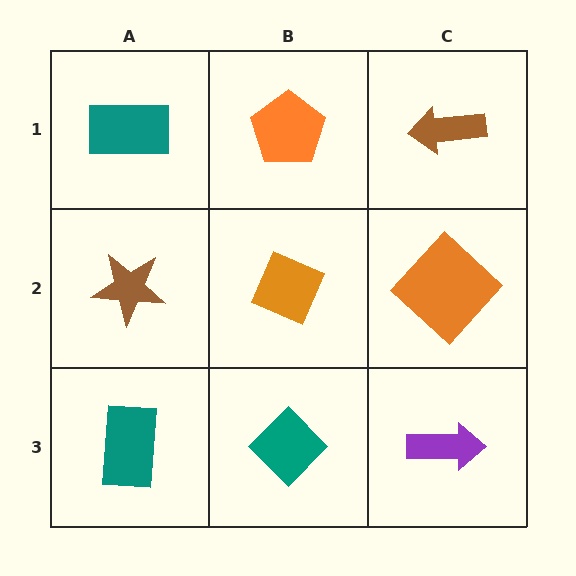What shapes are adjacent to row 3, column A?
A brown star (row 2, column A), a teal diamond (row 3, column B).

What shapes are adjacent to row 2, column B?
An orange pentagon (row 1, column B), a teal diamond (row 3, column B), a brown star (row 2, column A), an orange diamond (row 2, column C).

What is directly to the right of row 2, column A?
An orange diamond.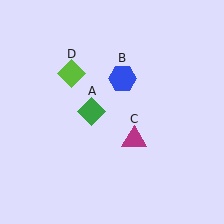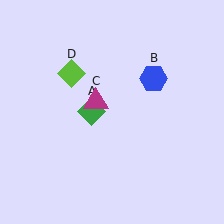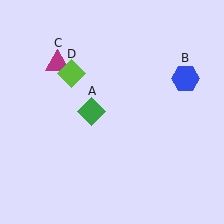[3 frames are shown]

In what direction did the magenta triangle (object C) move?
The magenta triangle (object C) moved up and to the left.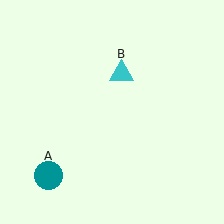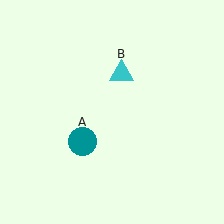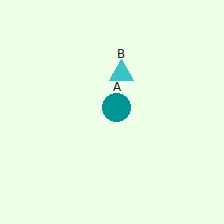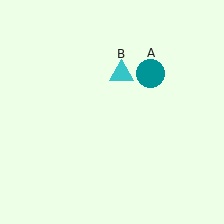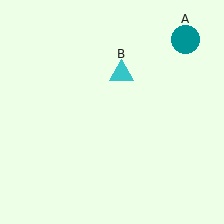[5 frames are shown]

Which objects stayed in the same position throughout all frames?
Cyan triangle (object B) remained stationary.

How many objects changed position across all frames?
1 object changed position: teal circle (object A).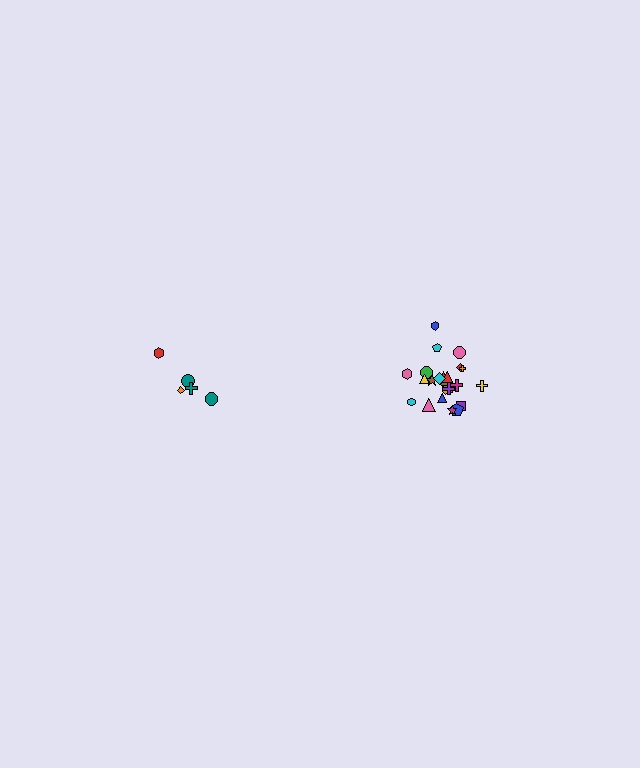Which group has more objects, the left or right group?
The right group.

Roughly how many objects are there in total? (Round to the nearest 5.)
Roughly 30 objects in total.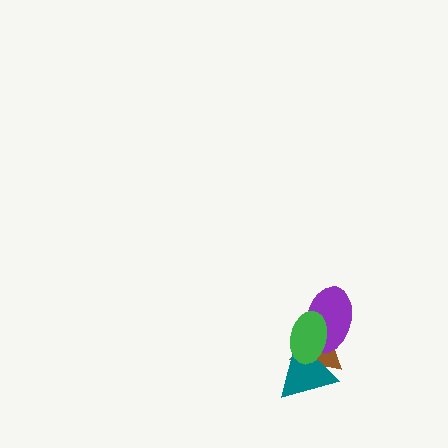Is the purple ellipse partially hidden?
Yes, it is partially covered by another shape.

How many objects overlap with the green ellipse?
3 objects overlap with the green ellipse.